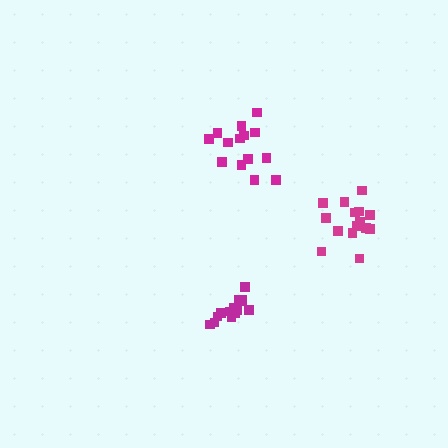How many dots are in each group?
Group 1: 14 dots, Group 2: 14 dots, Group 3: 15 dots (43 total).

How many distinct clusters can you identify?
There are 3 distinct clusters.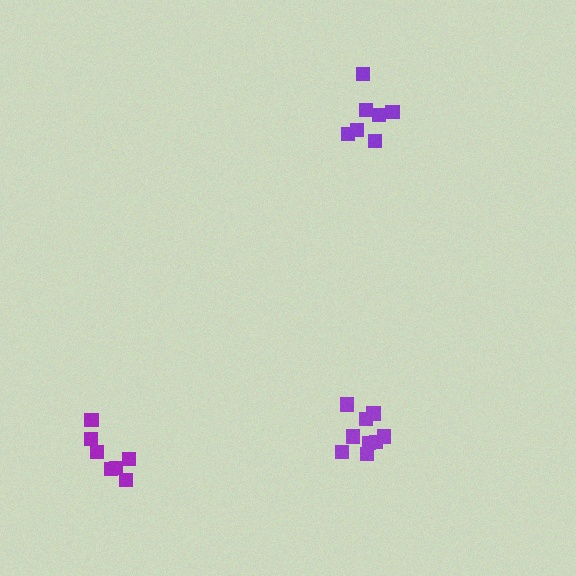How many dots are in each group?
Group 1: 9 dots, Group 2: 7 dots, Group 3: 7 dots (23 total).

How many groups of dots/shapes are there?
There are 3 groups.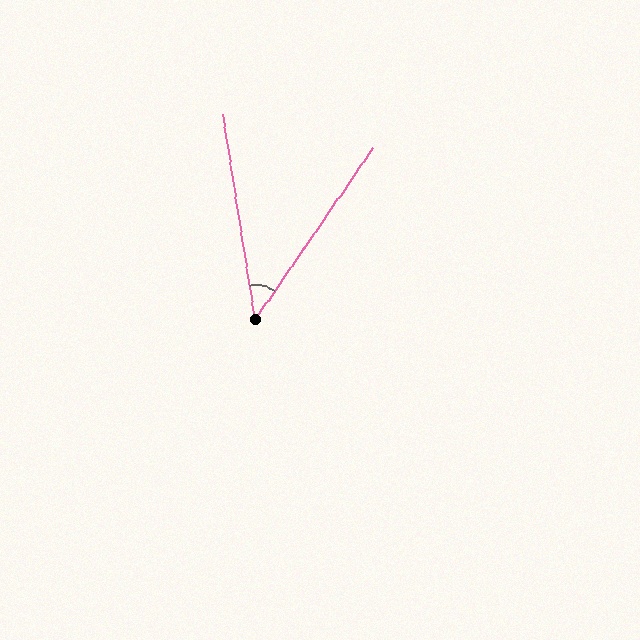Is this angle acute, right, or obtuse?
It is acute.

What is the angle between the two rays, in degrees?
Approximately 43 degrees.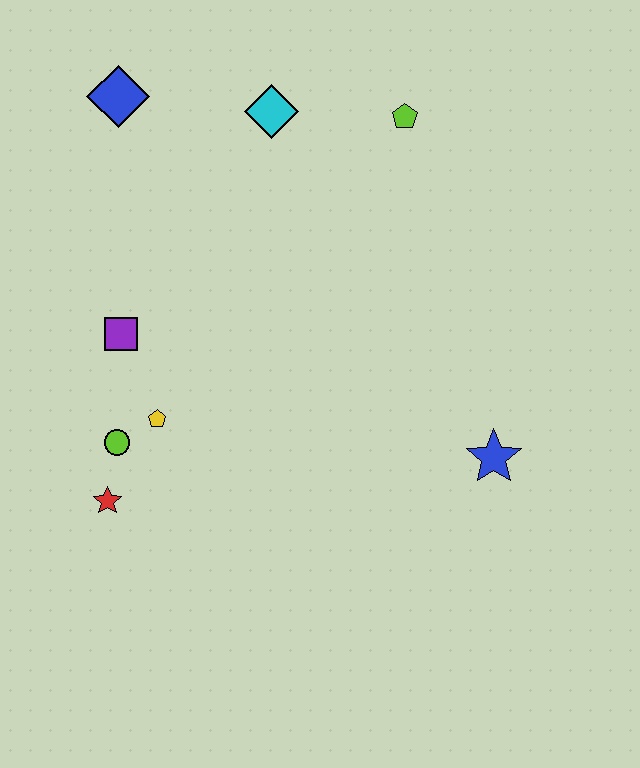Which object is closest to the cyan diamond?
The lime pentagon is closest to the cyan diamond.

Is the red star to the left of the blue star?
Yes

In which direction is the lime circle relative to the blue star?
The lime circle is to the left of the blue star.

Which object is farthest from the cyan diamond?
The red star is farthest from the cyan diamond.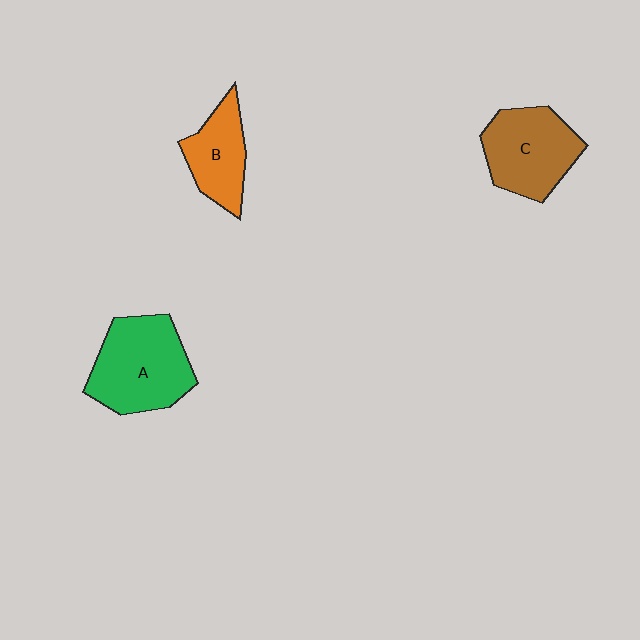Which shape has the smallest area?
Shape B (orange).